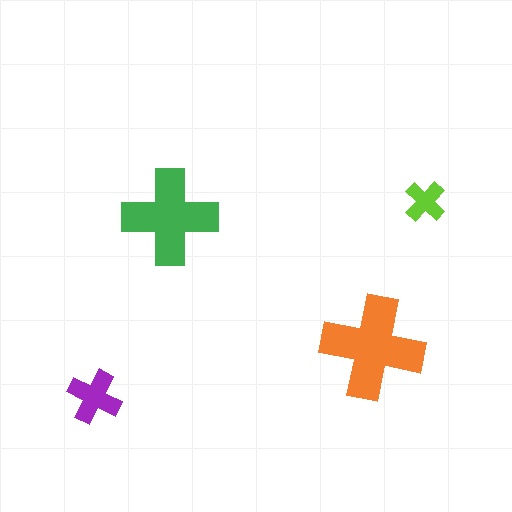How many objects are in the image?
There are 4 objects in the image.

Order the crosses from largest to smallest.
the orange one, the green one, the purple one, the lime one.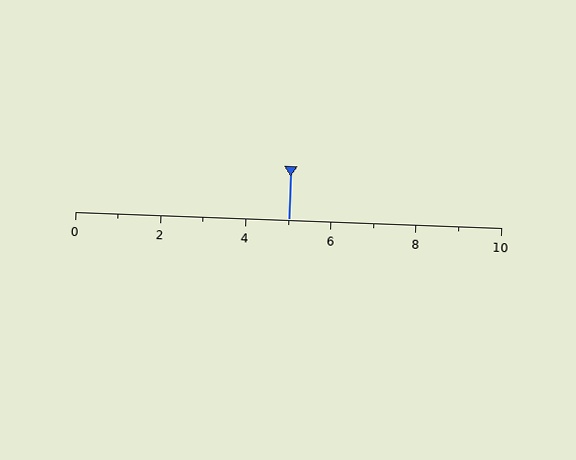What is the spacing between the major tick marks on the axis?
The major ticks are spaced 2 apart.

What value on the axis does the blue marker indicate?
The marker indicates approximately 5.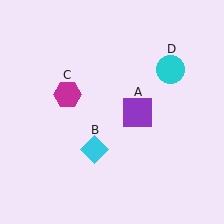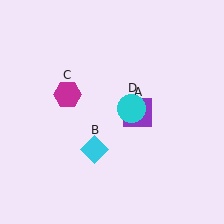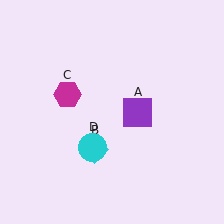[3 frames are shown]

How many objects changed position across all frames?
1 object changed position: cyan circle (object D).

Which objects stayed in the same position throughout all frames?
Purple square (object A) and cyan diamond (object B) and magenta hexagon (object C) remained stationary.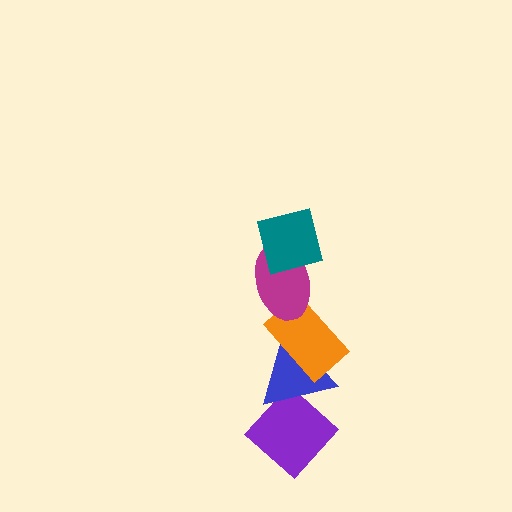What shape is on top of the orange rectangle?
The magenta ellipse is on top of the orange rectangle.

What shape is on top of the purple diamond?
The blue triangle is on top of the purple diamond.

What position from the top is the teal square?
The teal square is 1st from the top.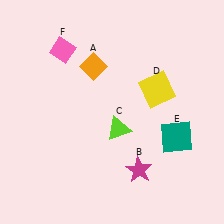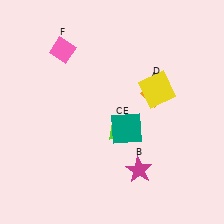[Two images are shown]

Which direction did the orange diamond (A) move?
The orange diamond (A) moved right.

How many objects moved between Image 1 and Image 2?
2 objects moved between the two images.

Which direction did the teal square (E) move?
The teal square (E) moved left.